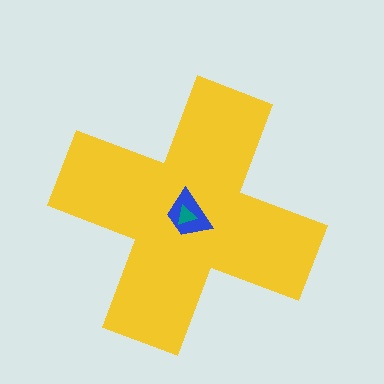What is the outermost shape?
The yellow cross.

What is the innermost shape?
The teal triangle.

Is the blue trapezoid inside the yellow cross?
Yes.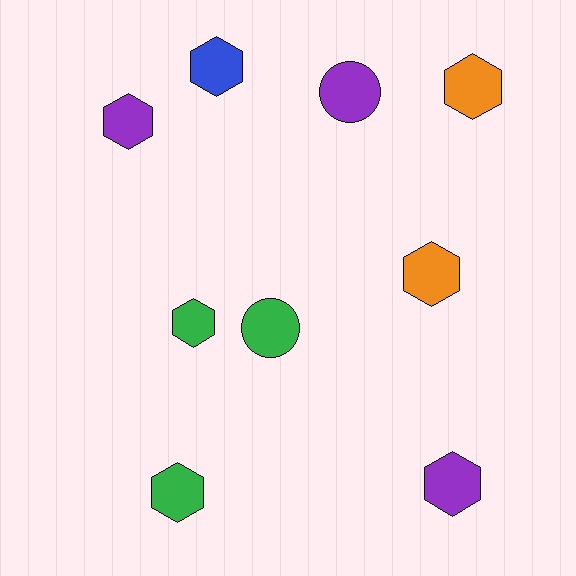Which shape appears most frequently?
Hexagon, with 7 objects.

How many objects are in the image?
There are 9 objects.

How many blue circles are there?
There are no blue circles.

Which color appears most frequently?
Purple, with 3 objects.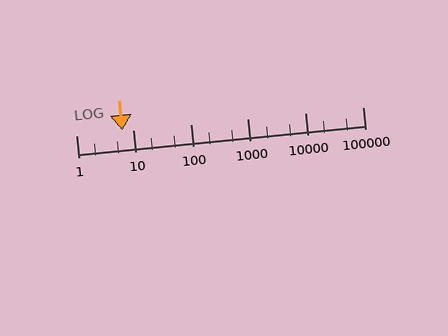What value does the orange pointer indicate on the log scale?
The pointer indicates approximately 6.5.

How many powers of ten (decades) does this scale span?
The scale spans 5 decades, from 1 to 100000.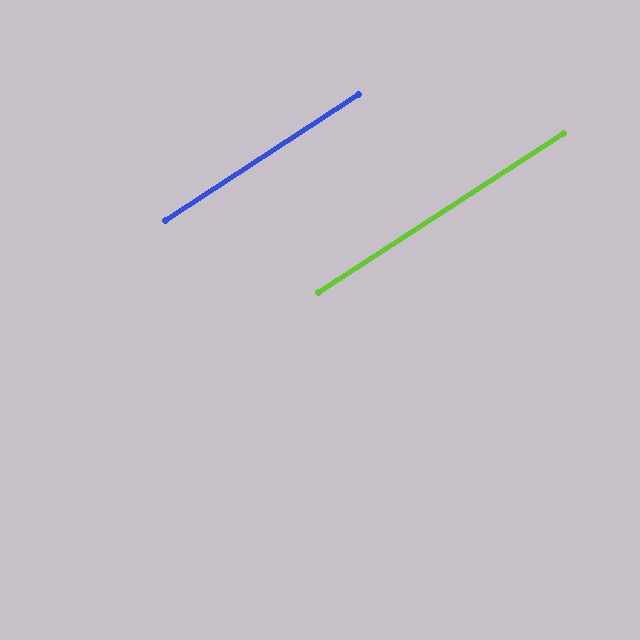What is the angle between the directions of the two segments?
Approximately 0 degrees.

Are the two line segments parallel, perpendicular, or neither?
Parallel — their directions differ by only 0.4°.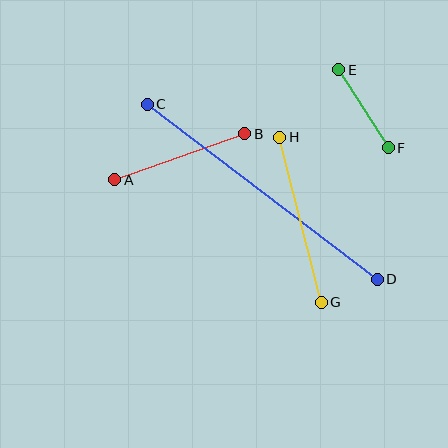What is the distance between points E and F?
The distance is approximately 92 pixels.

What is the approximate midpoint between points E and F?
The midpoint is at approximately (363, 109) pixels.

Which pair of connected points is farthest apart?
Points C and D are farthest apart.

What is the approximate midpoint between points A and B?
The midpoint is at approximately (180, 157) pixels.